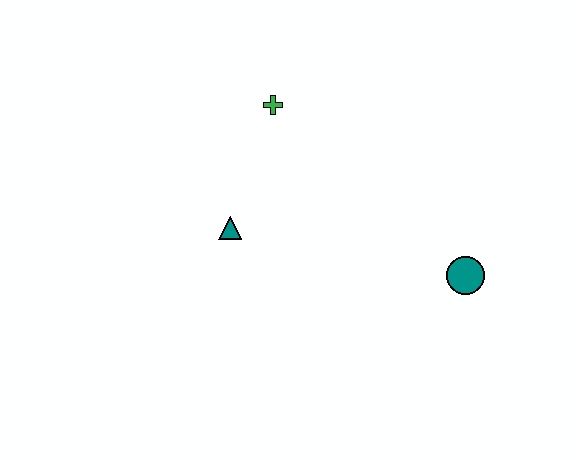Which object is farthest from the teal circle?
The green cross is farthest from the teal circle.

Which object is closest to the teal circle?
The teal triangle is closest to the teal circle.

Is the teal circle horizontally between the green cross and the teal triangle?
No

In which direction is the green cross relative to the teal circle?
The green cross is to the left of the teal circle.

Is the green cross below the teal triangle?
No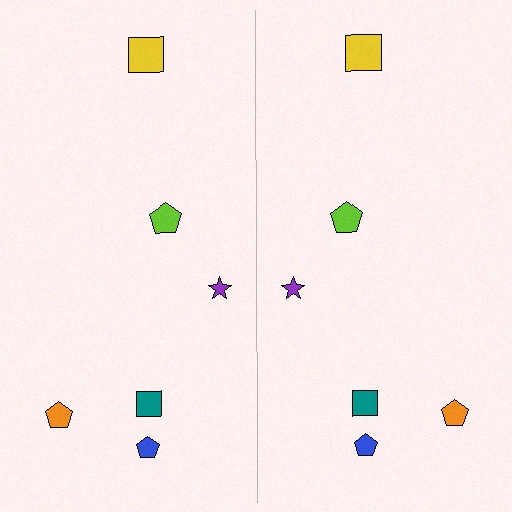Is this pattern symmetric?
Yes, this pattern has bilateral (reflection) symmetry.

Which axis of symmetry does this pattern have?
The pattern has a vertical axis of symmetry running through the center of the image.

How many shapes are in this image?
There are 12 shapes in this image.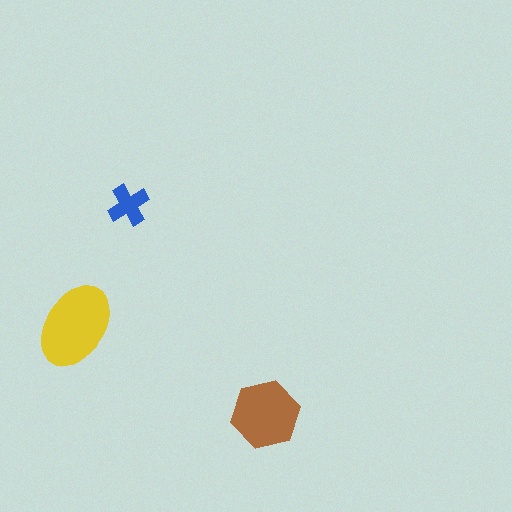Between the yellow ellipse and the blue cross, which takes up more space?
The yellow ellipse.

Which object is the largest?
The yellow ellipse.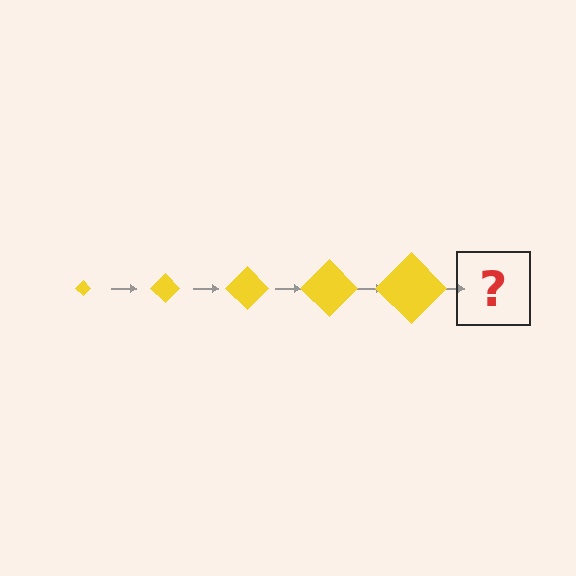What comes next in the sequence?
The next element should be a yellow diamond, larger than the previous one.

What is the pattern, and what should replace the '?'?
The pattern is that the diamond gets progressively larger each step. The '?' should be a yellow diamond, larger than the previous one.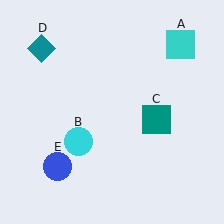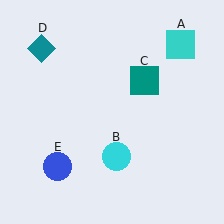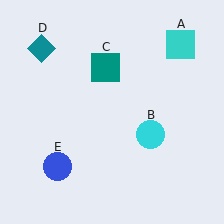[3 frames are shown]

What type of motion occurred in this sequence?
The cyan circle (object B), teal square (object C) rotated counterclockwise around the center of the scene.